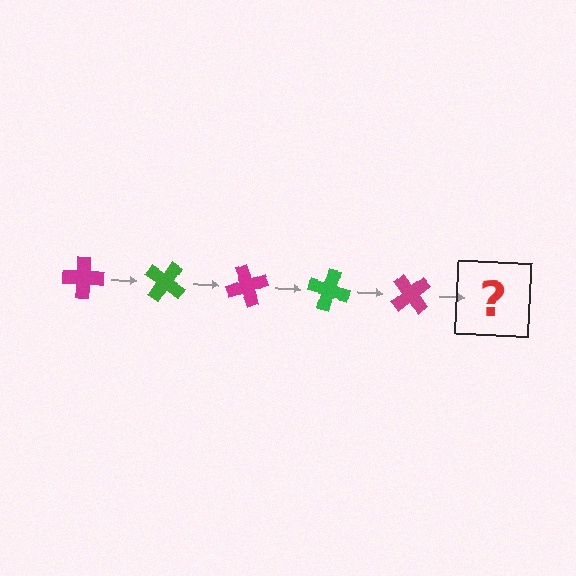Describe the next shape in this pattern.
It should be a green cross, rotated 175 degrees from the start.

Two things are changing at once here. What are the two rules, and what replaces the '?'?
The two rules are that it rotates 35 degrees each step and the color cycles through magenta and green. The '?' should be a green cross, rotated 175 degrees from the start.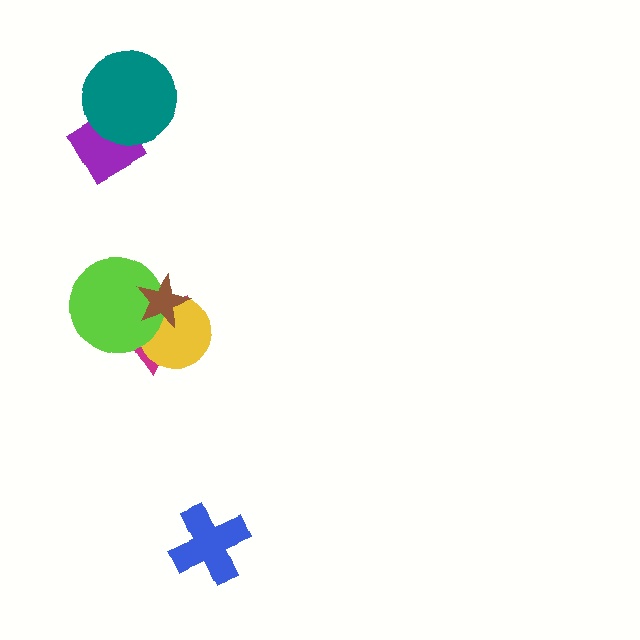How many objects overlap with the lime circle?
3 objects overlap with the lime circle.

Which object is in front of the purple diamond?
The teal circle is in front of the purple diamond.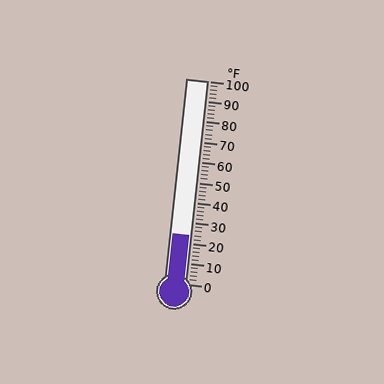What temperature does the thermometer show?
The thermometer shows approximately 24°F.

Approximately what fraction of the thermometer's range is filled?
The thermometer is filled to approximately 25% of its range.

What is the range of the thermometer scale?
The thermometer scale ranges from 0°F to 100°F.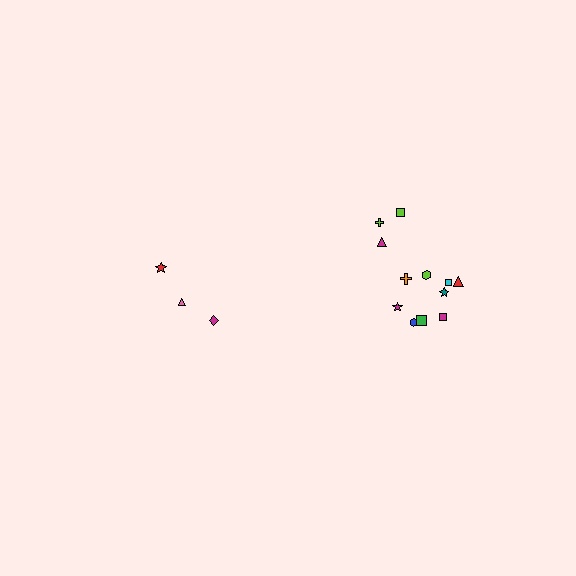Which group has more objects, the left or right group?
The right group.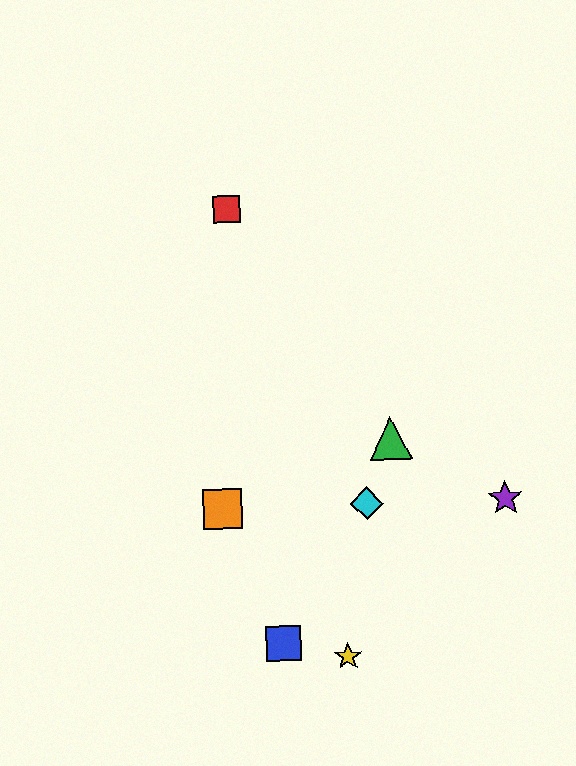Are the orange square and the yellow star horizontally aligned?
No, the orange square is at y≈509 and the yellow star is at y≈657.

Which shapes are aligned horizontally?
The purple star, the orange square, the cyan diamond are aligned horizontally.